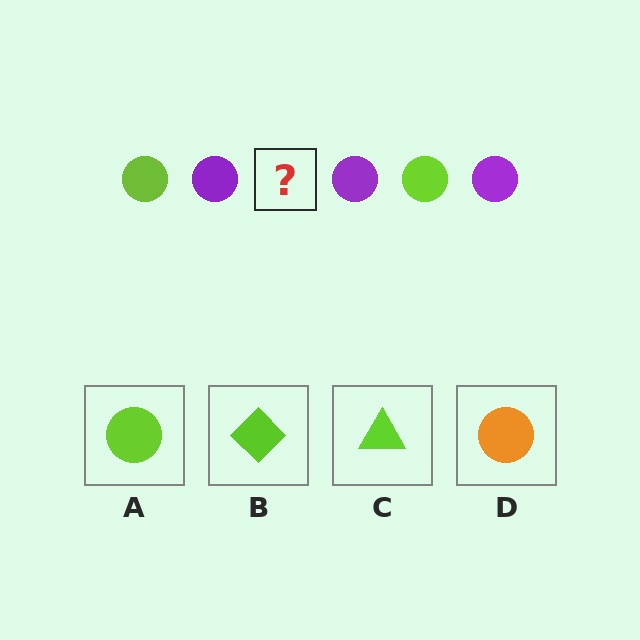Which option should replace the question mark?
Option A.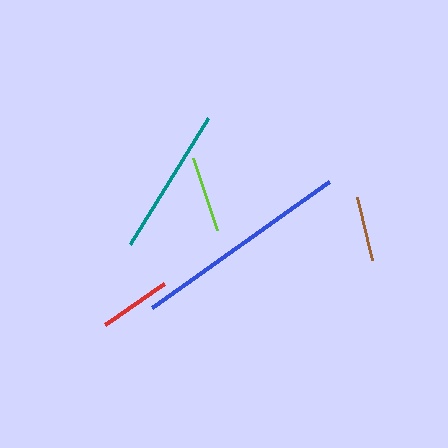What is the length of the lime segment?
The lime segment is approximately 76 pixels long.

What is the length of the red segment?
The red segment is approximately 72 pixels long.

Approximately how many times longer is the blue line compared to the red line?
The blue line is approximately 3.0 times the length of the red line.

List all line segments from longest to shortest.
From longest to shortest: blue, teal, lime, red, brown.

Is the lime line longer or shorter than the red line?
The lime line is longer than the red line.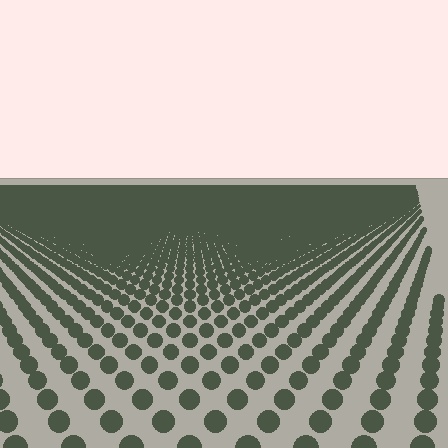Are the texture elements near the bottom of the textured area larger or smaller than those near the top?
Larger. Near the bottom, elements are closer to the viewer and appear at a bigger on-screen size.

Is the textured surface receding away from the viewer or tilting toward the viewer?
The surface is receding away from the viewer. Texture elements get smaller and denser toward the top.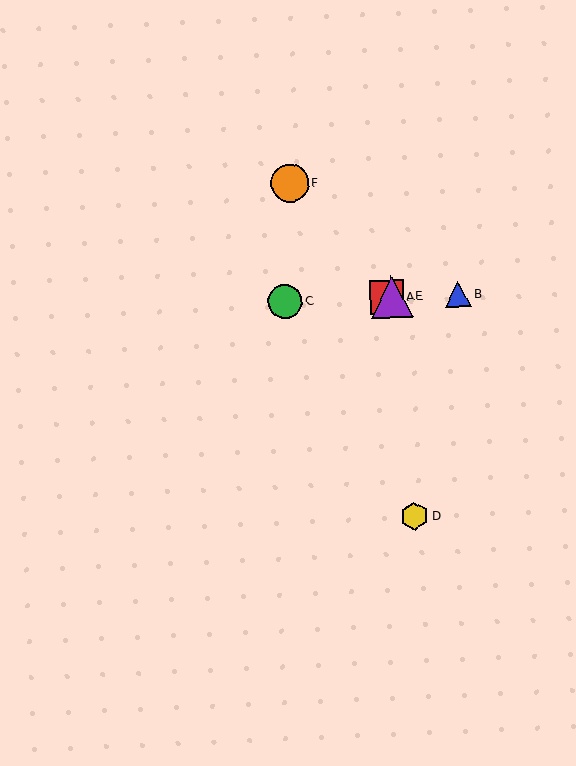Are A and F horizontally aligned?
No, A is at y≈297 and F is at y≈183.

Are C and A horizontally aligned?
Yes, both are at y≈302.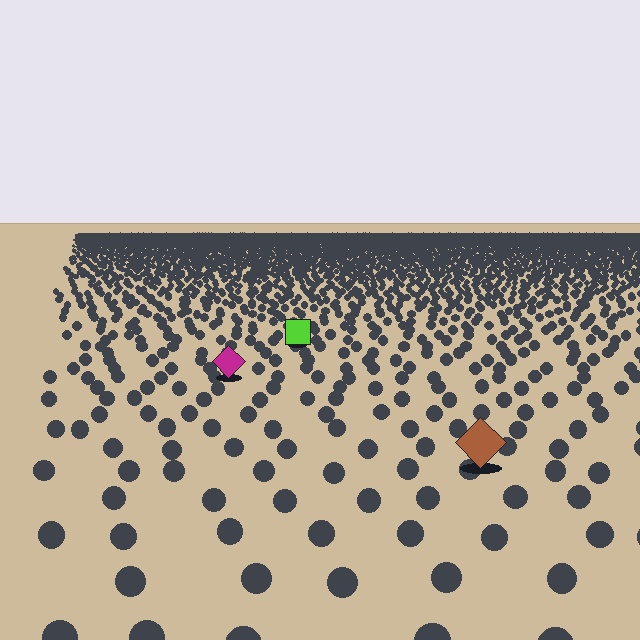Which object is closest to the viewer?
The brown diamond is closest. The texture marks near it are larger and more spread out.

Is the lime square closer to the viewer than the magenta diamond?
No. The magenta diamond is closer — you can tell from the texture gradient: the ground texture is coarser near it.